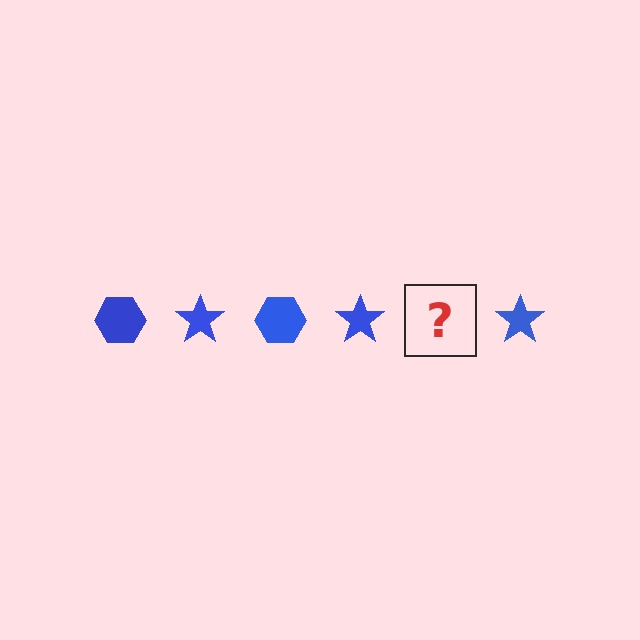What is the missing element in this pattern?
The missing element is a blue hexagon.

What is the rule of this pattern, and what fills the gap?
The rule is that the pattern cycles through hexagon, star shapes in blue. The gap should be filled with a blue hexagon.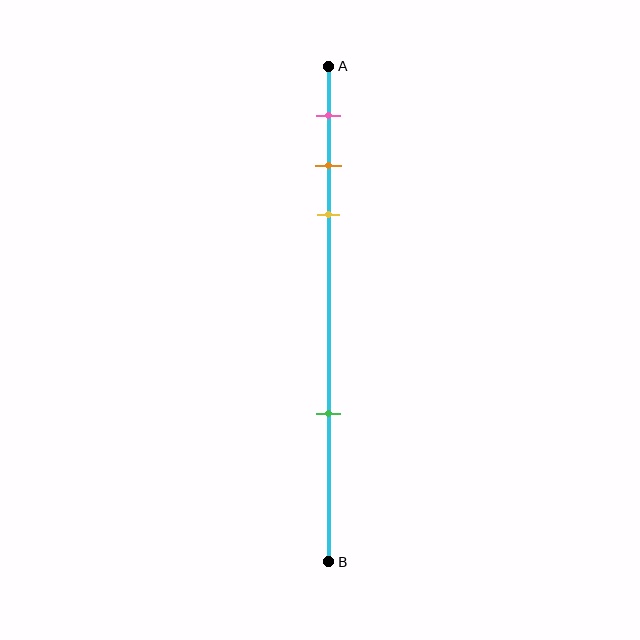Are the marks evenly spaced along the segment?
No, the marks are not evenly spaced.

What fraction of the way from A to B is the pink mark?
The pink mark is approximately 10% (0.1) of the way from A to B.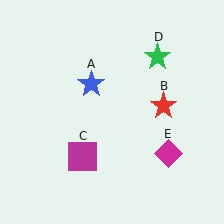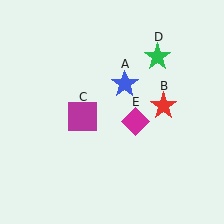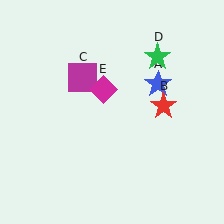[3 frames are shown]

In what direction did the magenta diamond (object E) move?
The magenta diamond (object E) moved up and to the left.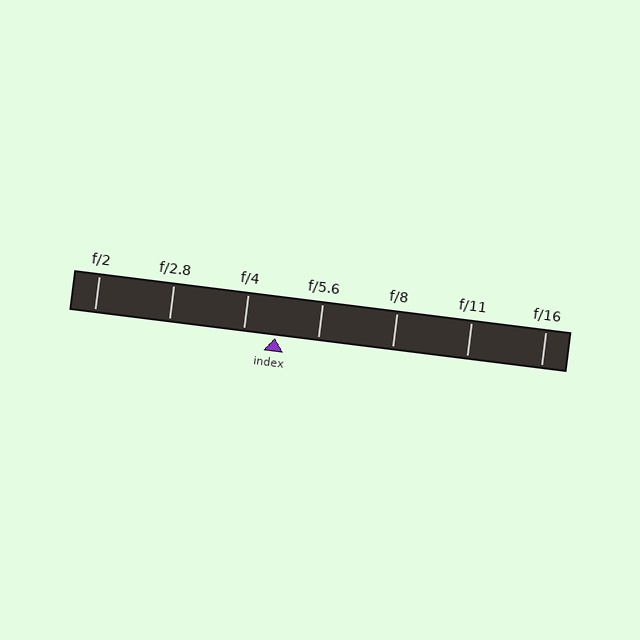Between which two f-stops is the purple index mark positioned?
The index mark is between f/4 and f/5.6.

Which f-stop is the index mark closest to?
The index mark is closest to f/4.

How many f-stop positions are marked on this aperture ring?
There are 7 f-stop positions marked.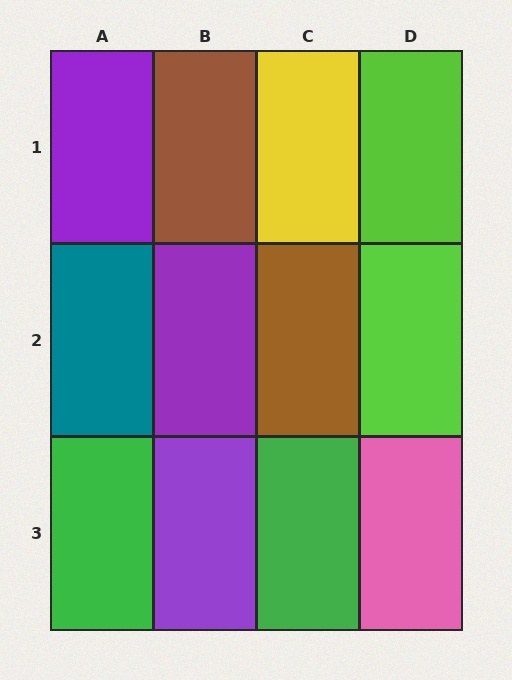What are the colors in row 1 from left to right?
Purple, brown, yellow, lime.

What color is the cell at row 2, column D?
Lime.